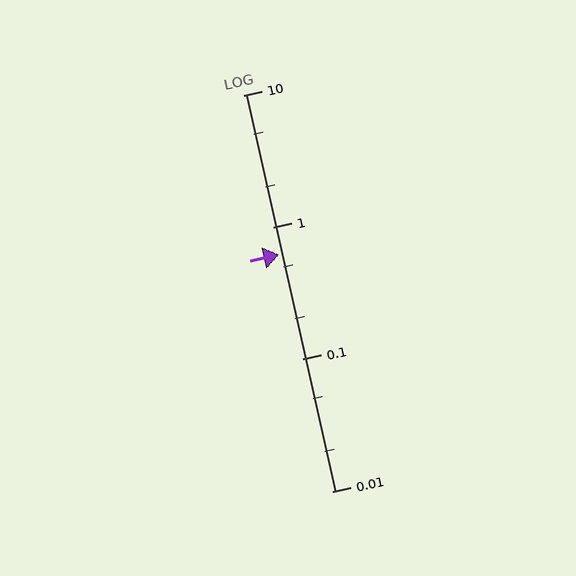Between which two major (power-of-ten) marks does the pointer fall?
The pointer is between 0.1 and 1.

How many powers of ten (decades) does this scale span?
The scale spans 3 decades, from 0.01 to 10.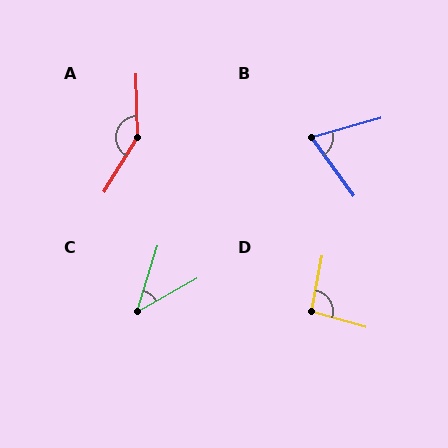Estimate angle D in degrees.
Approximately 95 degrees.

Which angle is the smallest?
C, at approximately 43 degrees.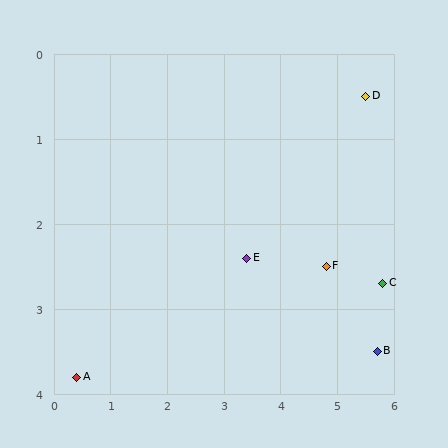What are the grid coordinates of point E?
Point E is at approximately (3.4, 2.4).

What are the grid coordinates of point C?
Point C is at approximately (5.8, 2.7).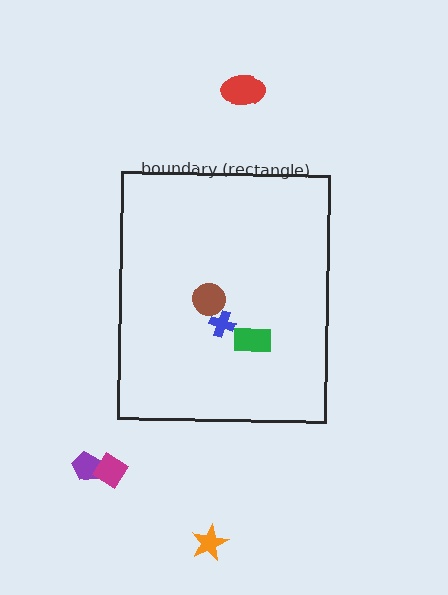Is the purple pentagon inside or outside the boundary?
Outside.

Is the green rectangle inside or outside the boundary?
Inside.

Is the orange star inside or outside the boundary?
Outside.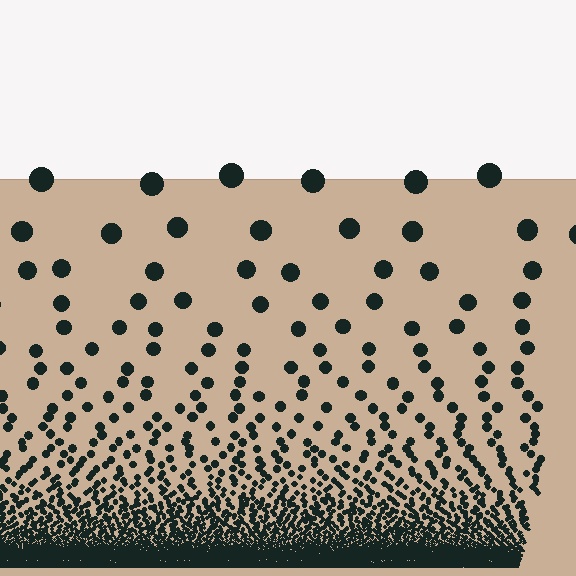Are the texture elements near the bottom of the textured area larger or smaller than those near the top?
Smaller. The gradient is inverted — elements near the bottom are smaller and denser.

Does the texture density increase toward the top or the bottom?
Density increases toward the bottom.